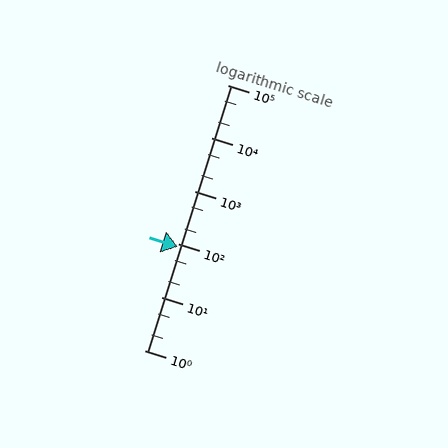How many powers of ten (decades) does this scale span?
The scale spans 5 decades, from 1 to 100000.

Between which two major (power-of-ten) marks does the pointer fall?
The pointer is between 10 and 100.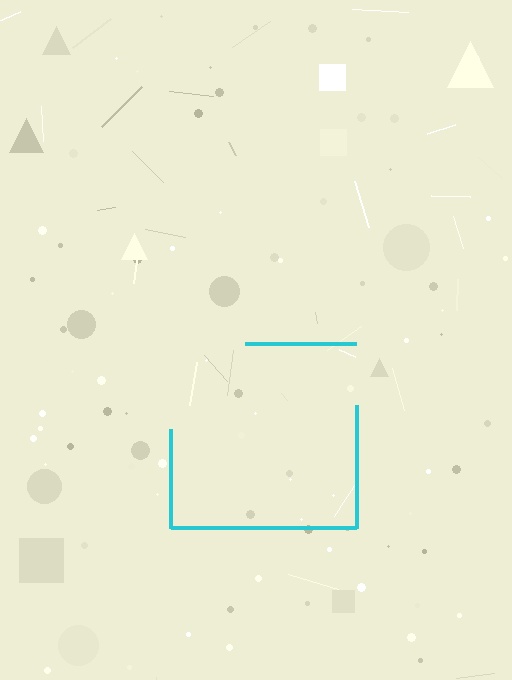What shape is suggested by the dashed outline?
The dashed outline suggests a square.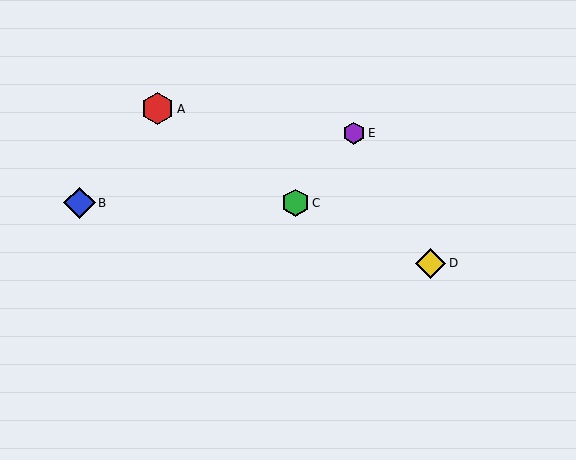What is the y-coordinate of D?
Object D is at y≈263.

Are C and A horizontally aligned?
No, C is at y≈203 and A is at y≈109.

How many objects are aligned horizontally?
2 objects (B, C) are aligned horizontally.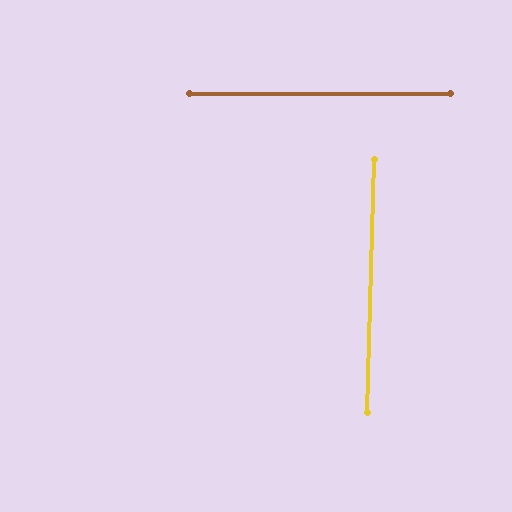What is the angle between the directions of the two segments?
Approximately 88 degrees.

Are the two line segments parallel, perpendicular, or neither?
Perpendicular — they meet at approximately 88°.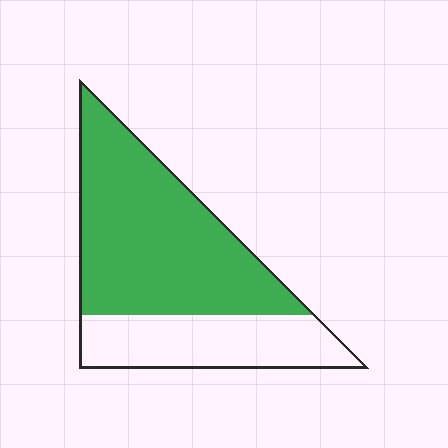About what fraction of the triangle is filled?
About two thirds (2/3).